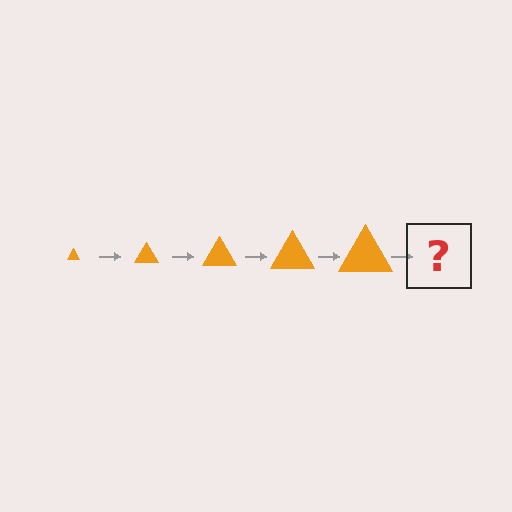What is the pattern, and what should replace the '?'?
The pattern is that the triangle gets progressively larger each step. The '?' should be an orange triangle, larger than the previous one.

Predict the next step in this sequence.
The next step is an orange triangle, larger than the previous one.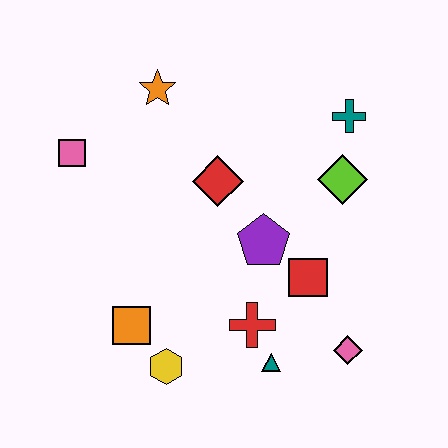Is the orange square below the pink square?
Yes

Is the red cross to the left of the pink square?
No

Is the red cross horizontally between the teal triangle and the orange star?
Yes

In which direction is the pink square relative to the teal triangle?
The pink square is above the teal triangle.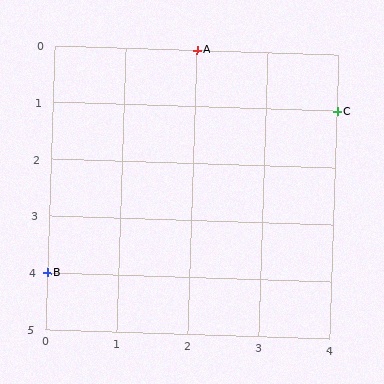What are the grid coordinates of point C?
Point C is at grid coordinates (4, 1).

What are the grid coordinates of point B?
Point B is at grid coordinates (0, 4).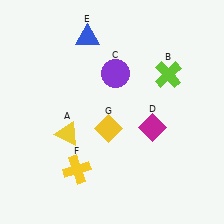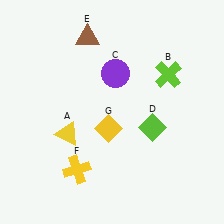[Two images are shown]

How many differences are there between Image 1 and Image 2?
There are 2 differences between the two images.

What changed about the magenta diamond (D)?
In Image 1, D is magenta. In Image 2, it changed to lime.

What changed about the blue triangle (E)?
In Image 1, E is blue. In Image 2, it changed to brown.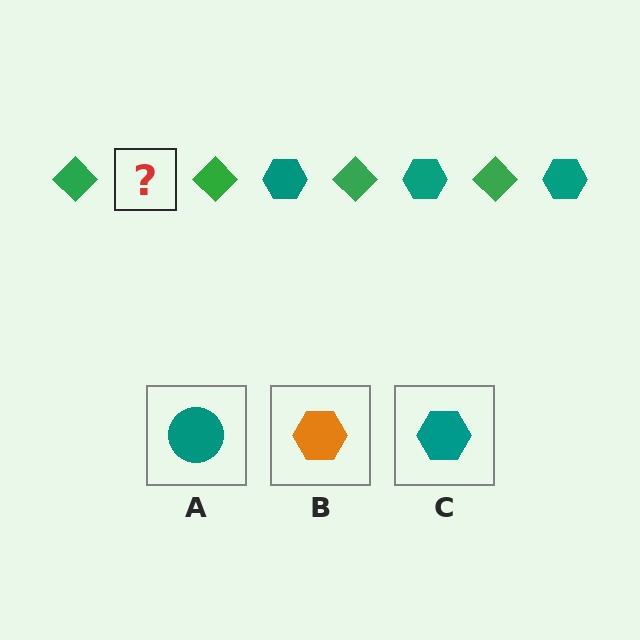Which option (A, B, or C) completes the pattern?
C.